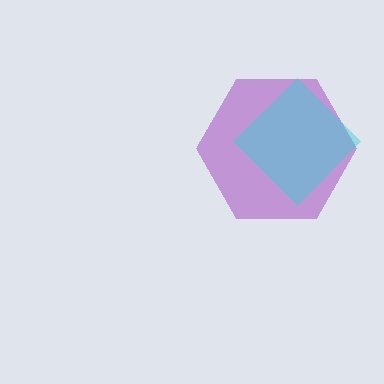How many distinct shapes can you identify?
There are 2 distinct shapes: a purple hexagon, a cyan diamond.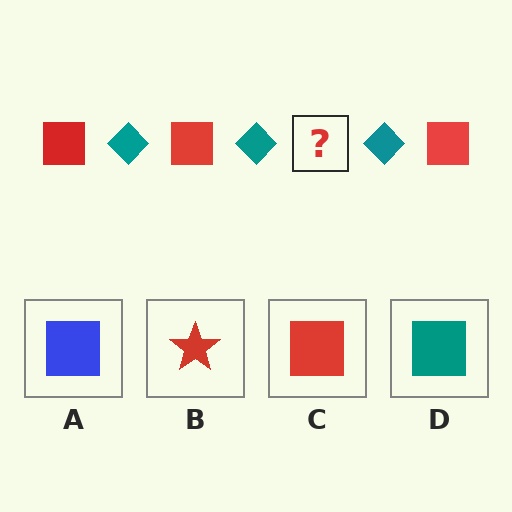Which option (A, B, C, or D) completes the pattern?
C.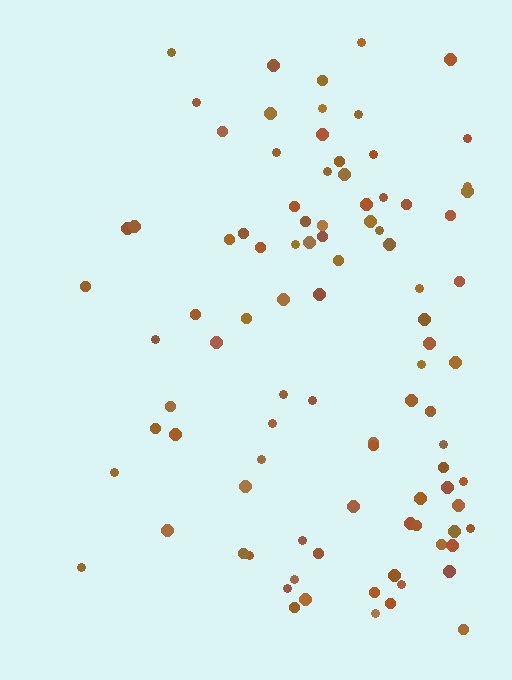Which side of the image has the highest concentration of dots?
The right.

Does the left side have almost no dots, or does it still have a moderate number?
Still a moderate number, just noticeably fewer than the right.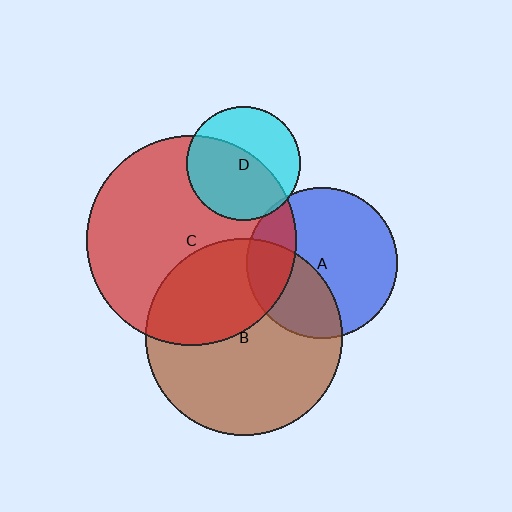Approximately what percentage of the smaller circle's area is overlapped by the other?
Approximately 35%.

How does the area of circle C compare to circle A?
Approximately 1.9 times.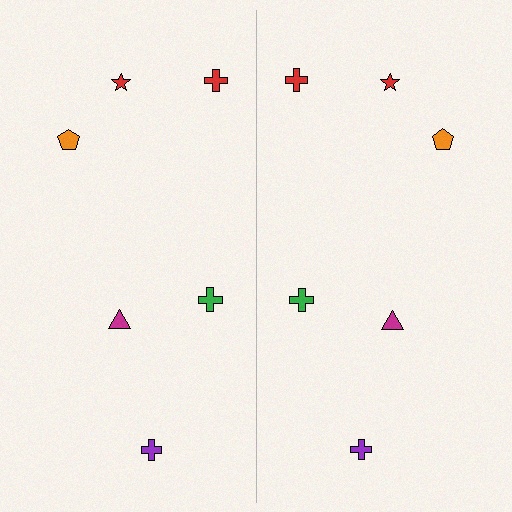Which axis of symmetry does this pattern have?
The pattern has a vertical axis of symmetry running through the center of the image.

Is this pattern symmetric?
Yes, this pattern has bilateral (reflection) symmetry.